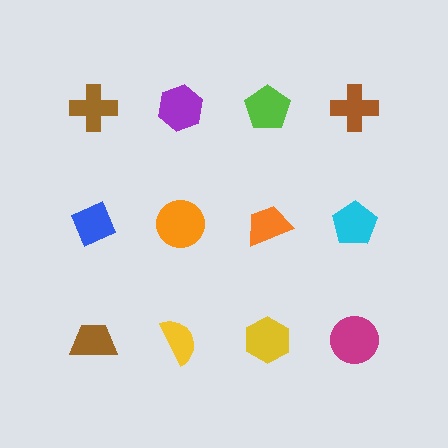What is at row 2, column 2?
An orange circle.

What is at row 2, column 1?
A blue diamond.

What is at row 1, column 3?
A lime pentagon.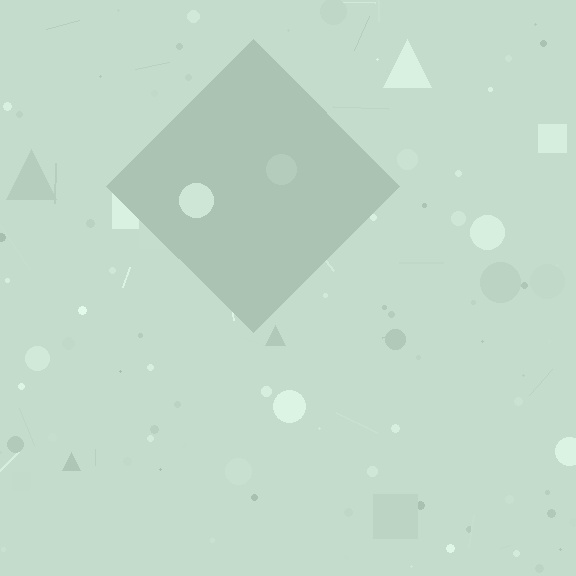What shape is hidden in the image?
A diamond is hidden in the image.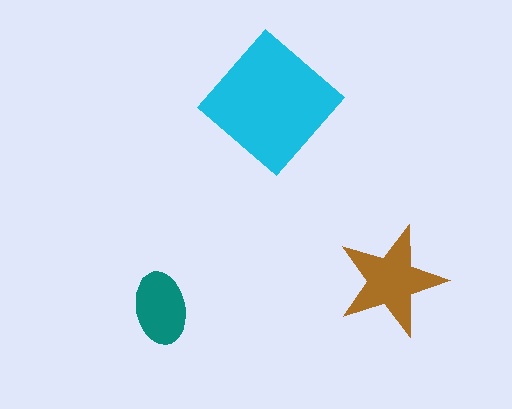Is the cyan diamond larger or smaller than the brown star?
Larger.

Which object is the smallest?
The teal ellipse.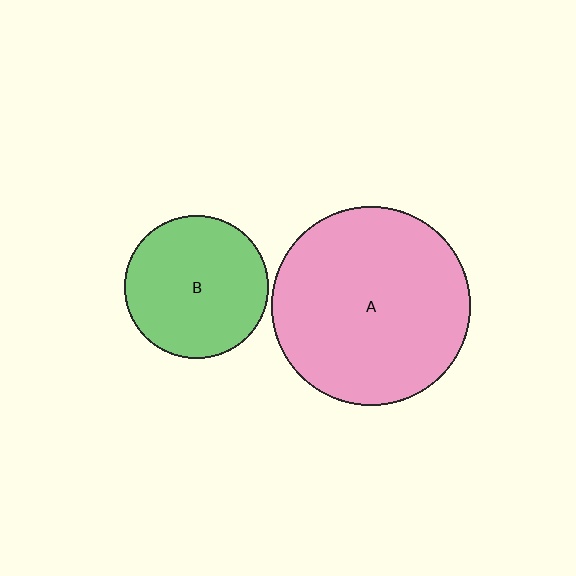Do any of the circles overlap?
No, none of the circles overlap.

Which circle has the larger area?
Circle A (pink).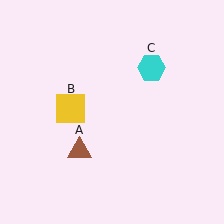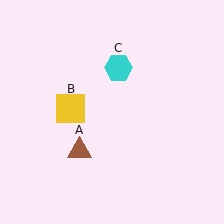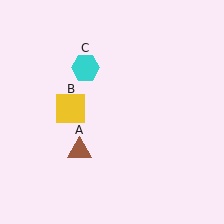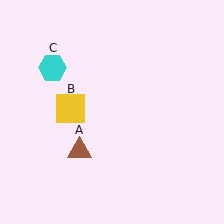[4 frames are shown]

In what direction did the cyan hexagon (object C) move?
The cyan hexagon (object C) moved left.